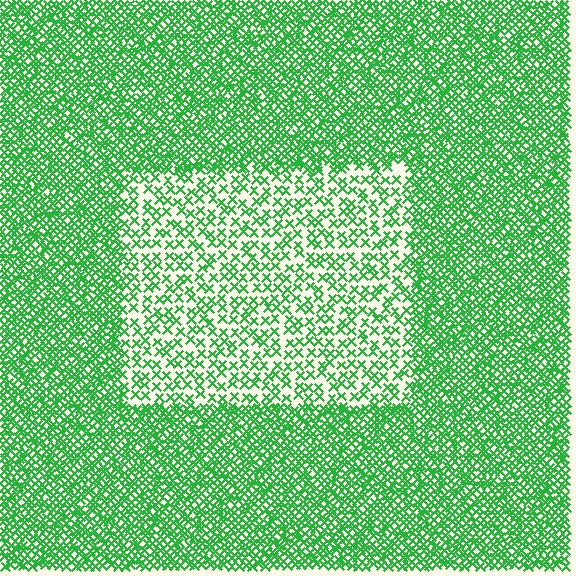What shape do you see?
I see a rectangle.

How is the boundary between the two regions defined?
The boundary is defined by a change in element density (approximately 2.3x ratio). All elements are the same color, size, and shape.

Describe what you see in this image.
The image contains small green elements arranged at two different densities. A rectangle-shaped region is visible where the elements are less densely packed than the surrounding area.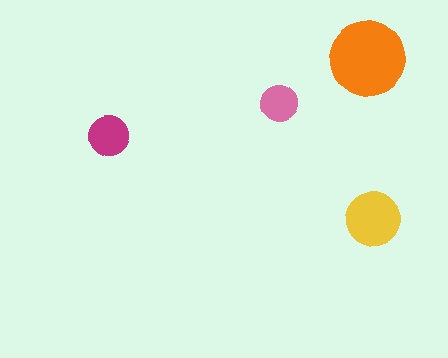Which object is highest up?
The orange circle is topmost.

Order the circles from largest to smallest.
the orange one, the yellow one, the magenta one, the pink one.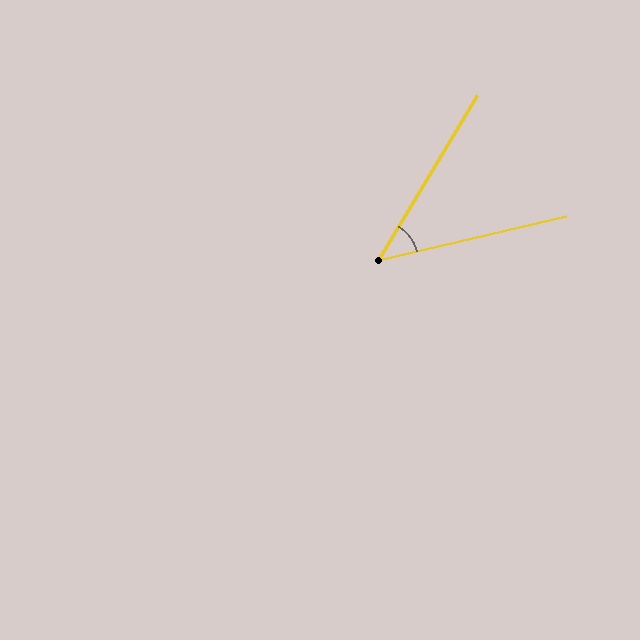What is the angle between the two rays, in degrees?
Approximately 46 degrees.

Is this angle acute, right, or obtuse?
It is acute.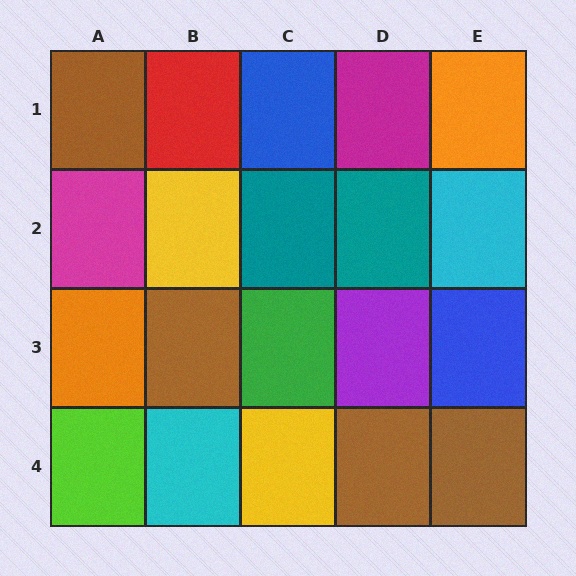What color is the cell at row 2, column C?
Teal.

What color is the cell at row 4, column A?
Lime.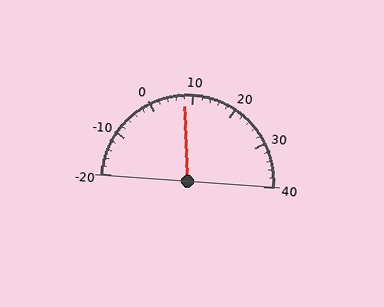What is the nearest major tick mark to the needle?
The nearest major tick mark is 10.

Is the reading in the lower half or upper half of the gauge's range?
The reading is in the lower half of the range (-20 to 40).